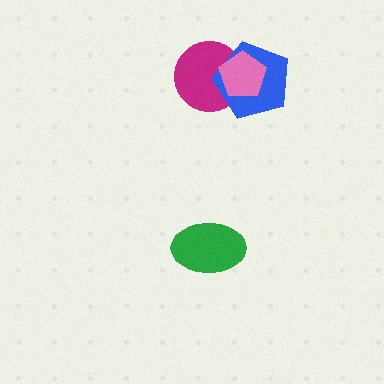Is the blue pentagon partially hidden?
Yes, it is partially covered by another shape.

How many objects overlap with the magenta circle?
2 objects overlap with the magenta circle.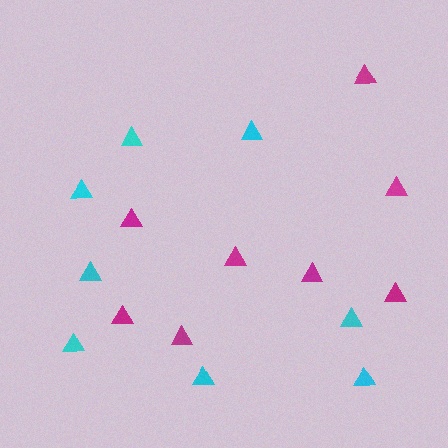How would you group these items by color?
There are 2 groups: one group of magenta triangles (8) and one group of cyan triangles (8).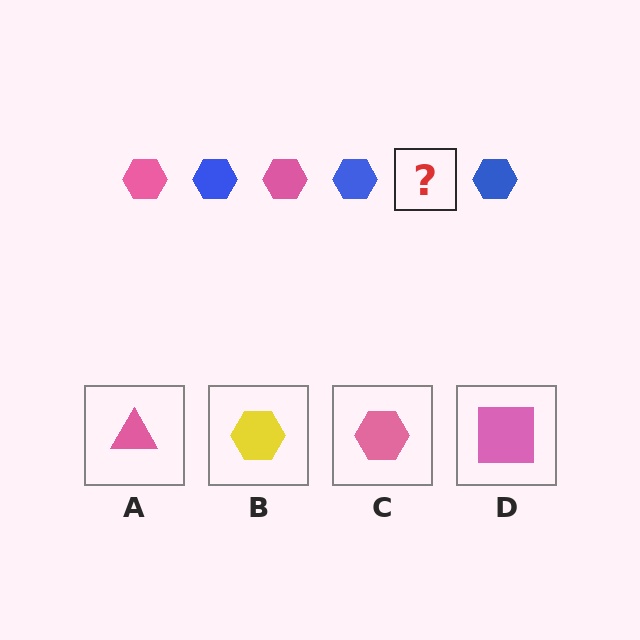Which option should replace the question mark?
Option C.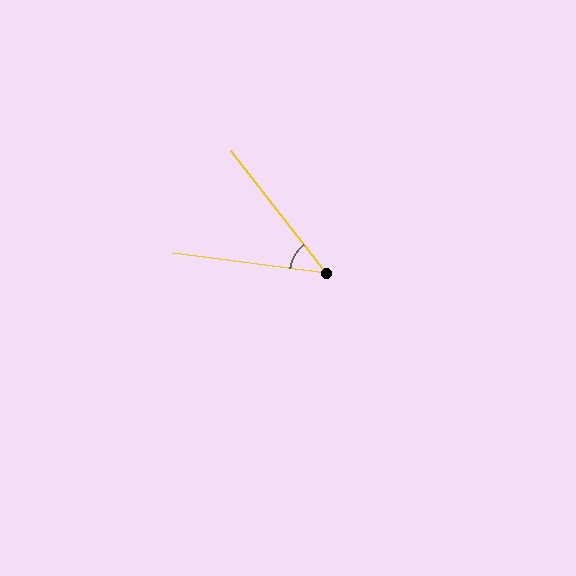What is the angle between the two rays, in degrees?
Approximately 45 degrees.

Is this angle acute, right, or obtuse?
It is acute.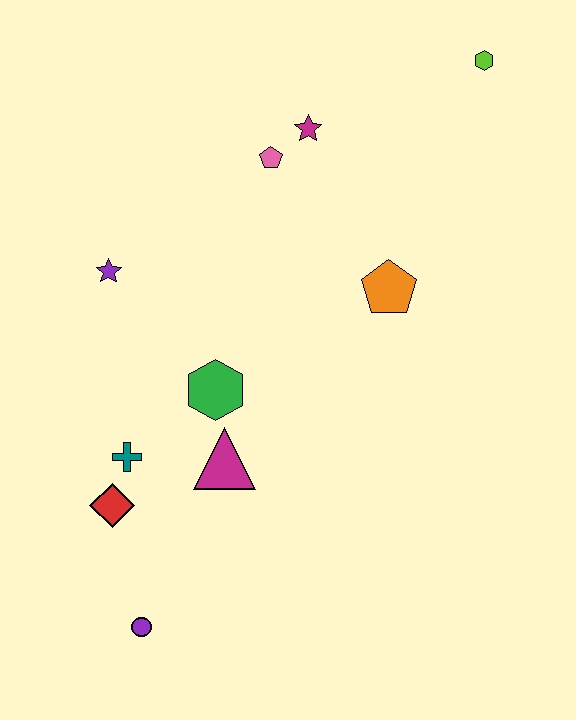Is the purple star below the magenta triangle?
No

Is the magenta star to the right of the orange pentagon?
No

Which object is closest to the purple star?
The green hexagon is closest to the purple star.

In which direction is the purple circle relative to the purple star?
The purple circle is below the purple star.